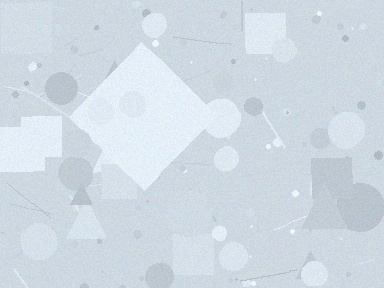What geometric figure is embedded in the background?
A diamond is embedded in the background.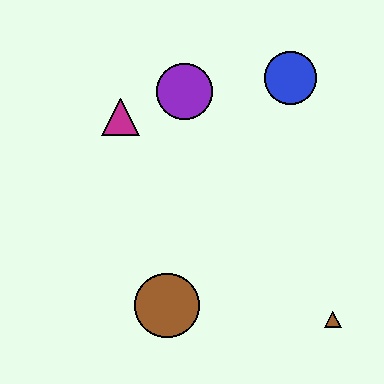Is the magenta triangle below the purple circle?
Yes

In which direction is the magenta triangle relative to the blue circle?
The magenta triangle is to the left of the blue circle.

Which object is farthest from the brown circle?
The blue circle is farthest from the brown circle.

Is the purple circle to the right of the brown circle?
Yes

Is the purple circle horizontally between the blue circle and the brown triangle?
No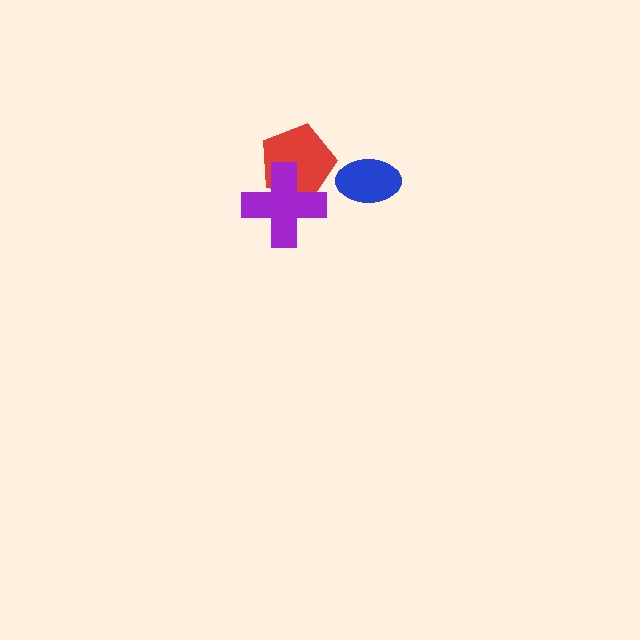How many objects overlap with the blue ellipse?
0 objects overlap with the blue ellipse.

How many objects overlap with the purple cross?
1 object overlaps with the purple cross.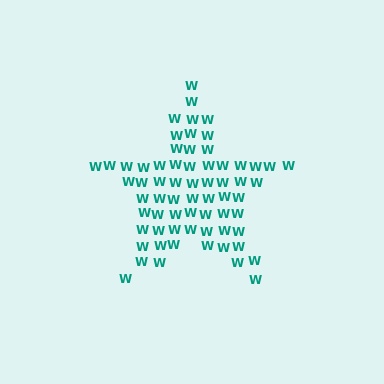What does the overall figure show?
The overall figure shows a star.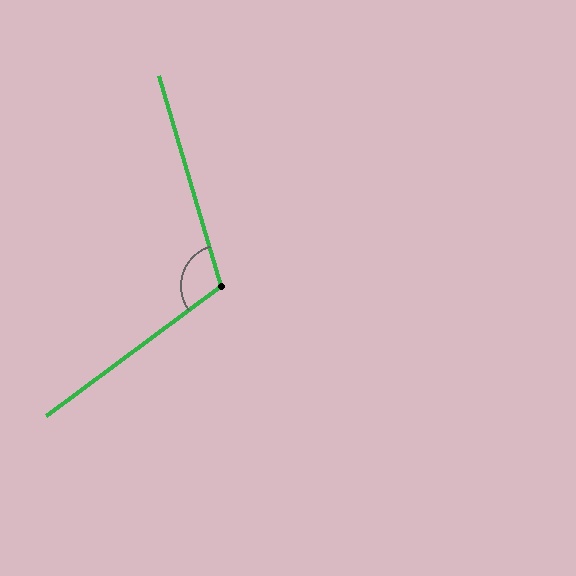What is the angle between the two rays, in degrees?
Approximately 110 degrees.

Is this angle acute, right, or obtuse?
It is obtuse.